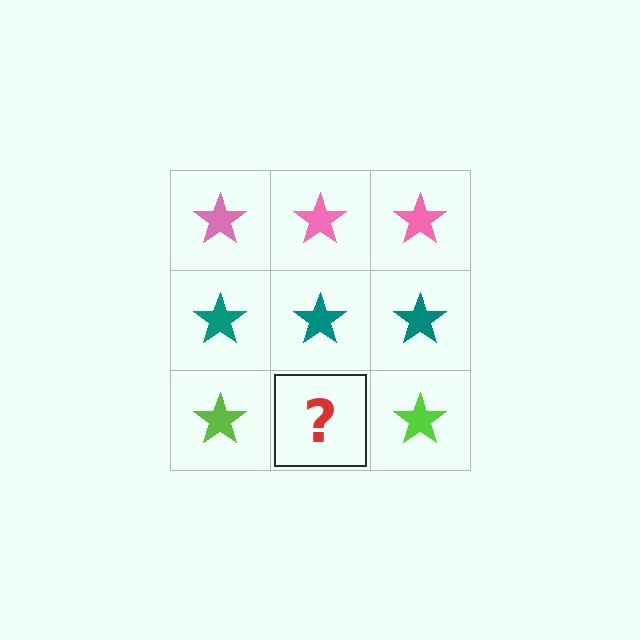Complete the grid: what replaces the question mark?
The question mark should be replaced with a lime star.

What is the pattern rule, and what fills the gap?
The rule is that each row has a consistent color. The gap should be filled with a lime star.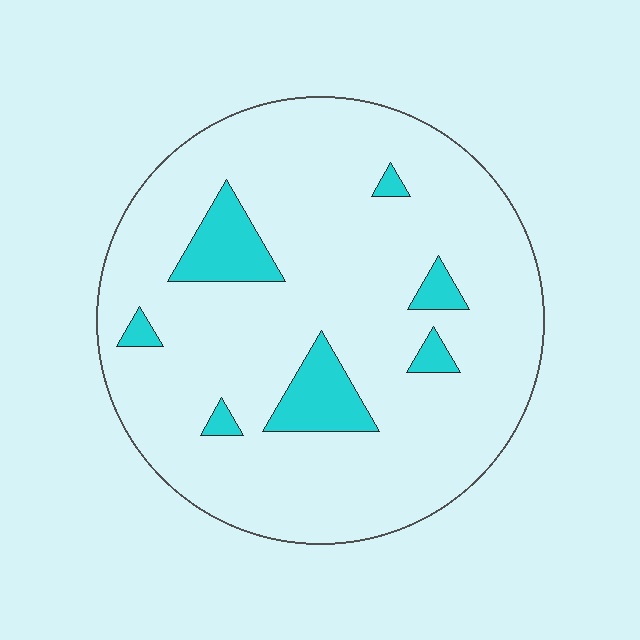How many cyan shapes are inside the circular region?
7.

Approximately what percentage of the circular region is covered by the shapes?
Approximately 10%.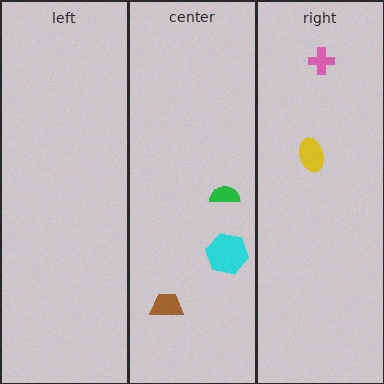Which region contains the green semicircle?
The center region.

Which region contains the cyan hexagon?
The center region.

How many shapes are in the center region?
3.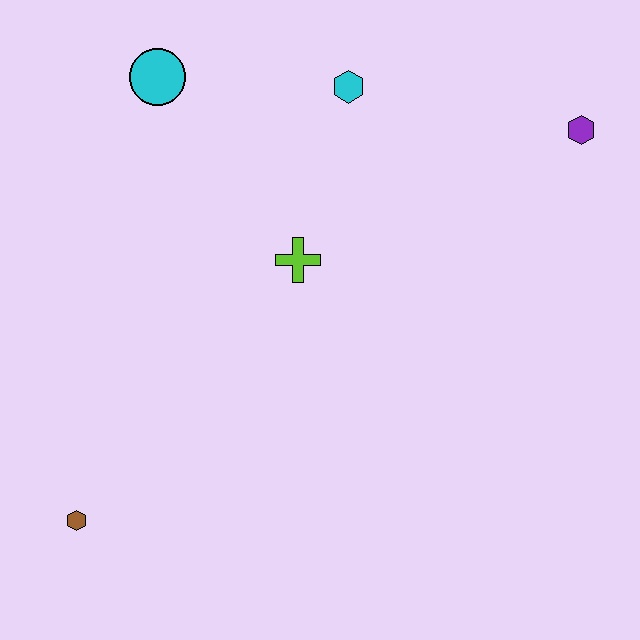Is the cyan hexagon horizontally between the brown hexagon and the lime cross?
No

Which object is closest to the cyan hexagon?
The lime cross is closest to the cyan hexagon.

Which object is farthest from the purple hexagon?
The brown hexagon is farthest from the purple hexagon.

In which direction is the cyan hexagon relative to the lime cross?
The cyan hexagon is above the lime cross.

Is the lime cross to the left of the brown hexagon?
No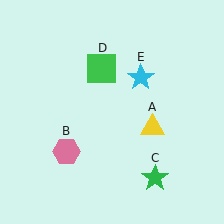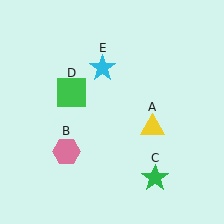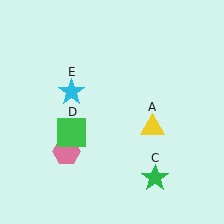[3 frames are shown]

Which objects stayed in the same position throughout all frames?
Yellow triangle (object A) and pink hexagon (object B) and green star (object C) remained stationary.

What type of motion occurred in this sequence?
The green square (object D), cyan star (object E) rotated counterclockwise around the center of the scene.